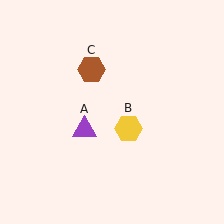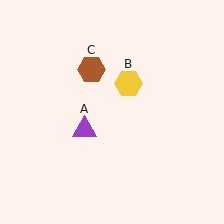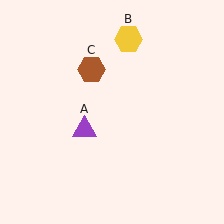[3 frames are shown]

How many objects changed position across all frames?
1 object changed position: yellow hexagon (object B).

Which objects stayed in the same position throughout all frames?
Purple triangle (object A) and brown hexagon (object C) remained stationary.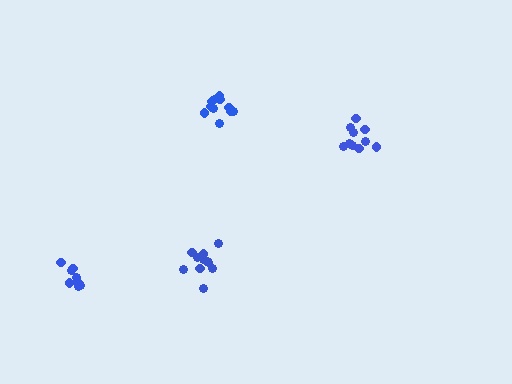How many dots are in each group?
Group 1: 11 dots, Group 2: 11 dots, Group 3: 10 dots, Group 4: 8 dots (40 total).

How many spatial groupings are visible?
There are 4 spatial groupings.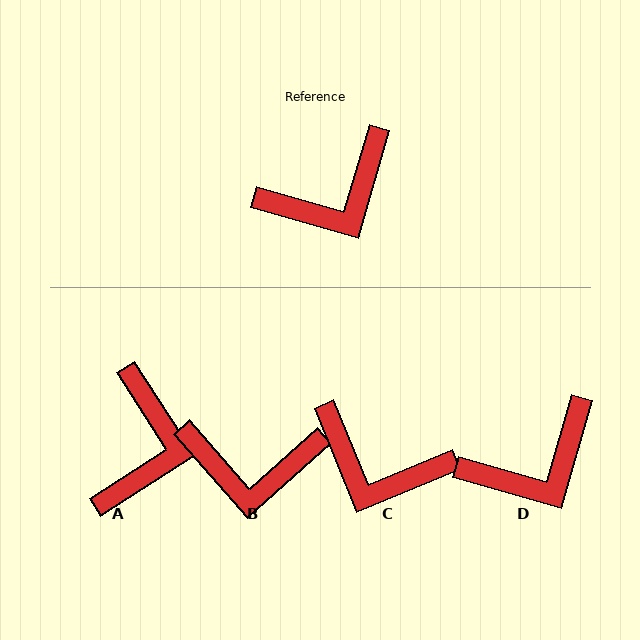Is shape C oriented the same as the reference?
No, it is off by about 52 degrees.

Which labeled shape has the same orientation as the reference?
D.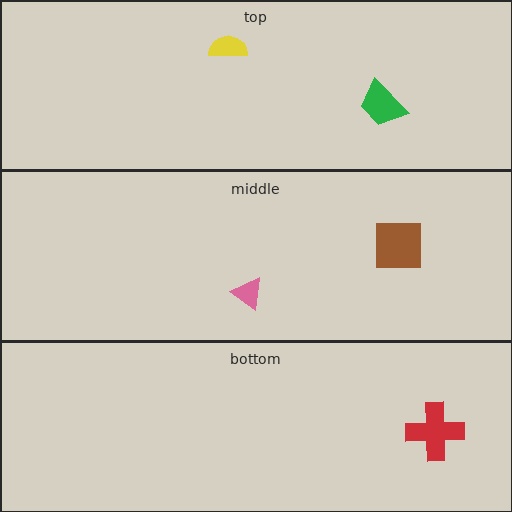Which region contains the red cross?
The bottom region.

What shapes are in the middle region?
The pink triangle, the brown square.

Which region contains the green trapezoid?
The top region.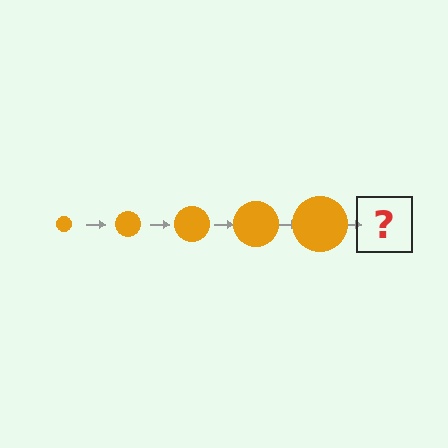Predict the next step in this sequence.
The next step is an orange circle, larger than the previous one.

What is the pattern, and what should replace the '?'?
The pattern is that the circle gets progressively larger each step. The '?' should be an orange circle, larger than the previous one.